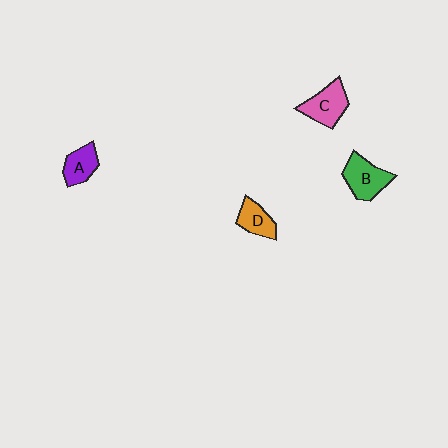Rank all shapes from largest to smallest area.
From largest to smallest: B (green), C (pink), A (purple), D (orange).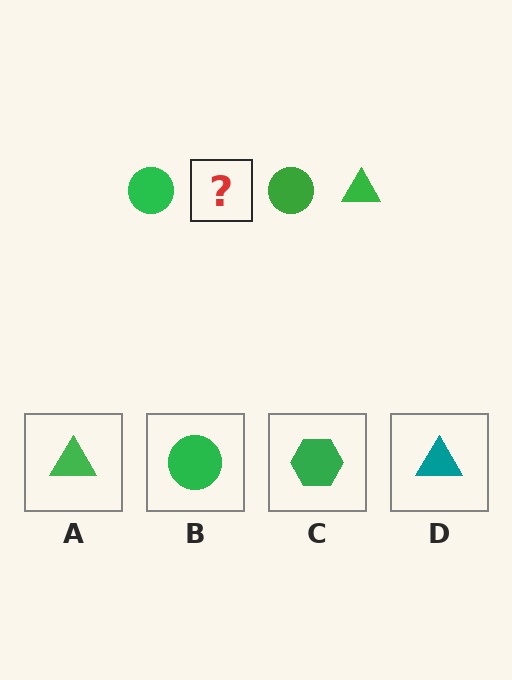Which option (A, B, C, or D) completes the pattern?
A.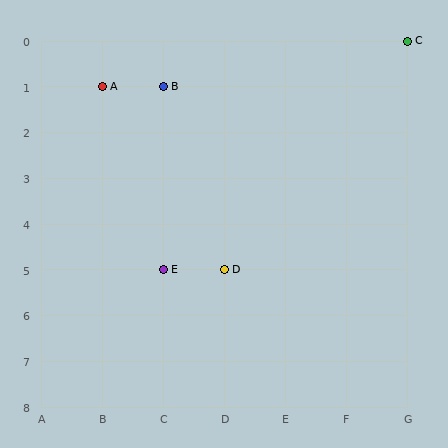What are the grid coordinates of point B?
Point B is at grid coordinates (C, 1).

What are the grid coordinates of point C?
Point C is at grid coordinates (G, 0).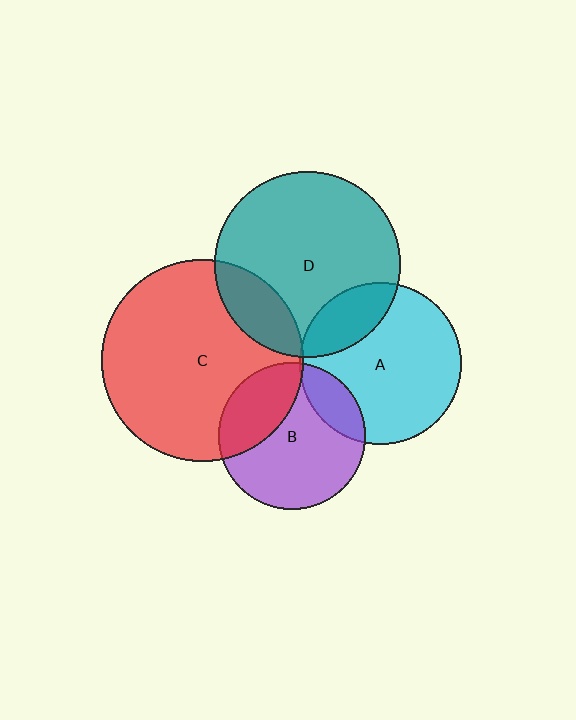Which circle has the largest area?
Circle C (red).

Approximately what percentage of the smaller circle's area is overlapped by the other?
Approximately 15%.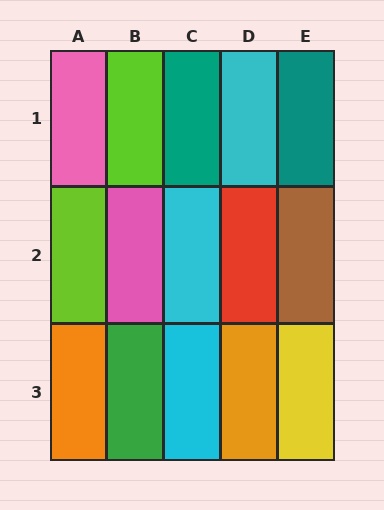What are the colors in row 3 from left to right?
Orange, green, cyan, orange, yellow.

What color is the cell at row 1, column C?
Teal.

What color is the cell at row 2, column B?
Pink.